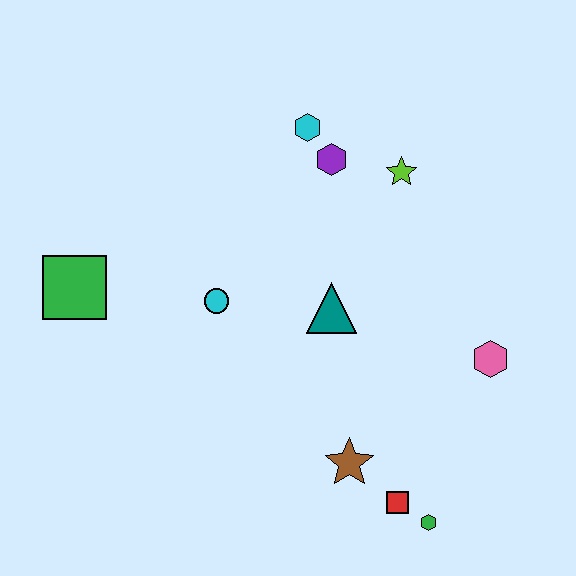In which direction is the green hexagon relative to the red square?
The green hexagon is to the right of the red square.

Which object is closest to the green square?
The cyan circle is closest to the green square.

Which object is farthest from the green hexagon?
The green square is farthest from the green hexagon.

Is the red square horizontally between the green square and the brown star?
No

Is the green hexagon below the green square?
Yes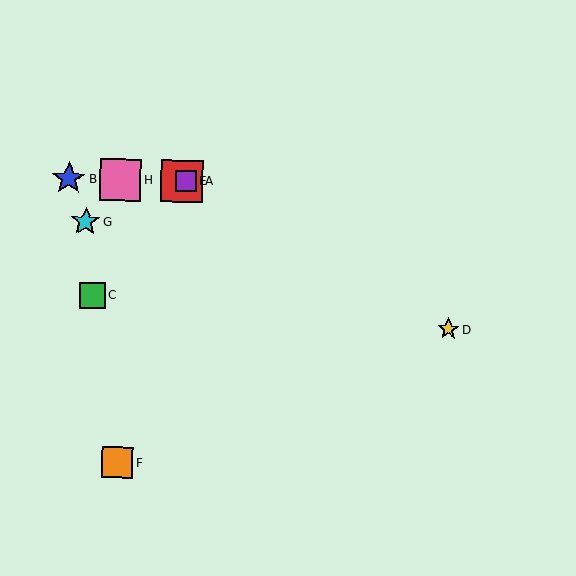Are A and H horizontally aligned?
Yes, both are at y≈181.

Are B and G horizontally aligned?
No, B is at y≈179 and G is at y≈222.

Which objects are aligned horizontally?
Objects A, B, E, H are aligned horizontally.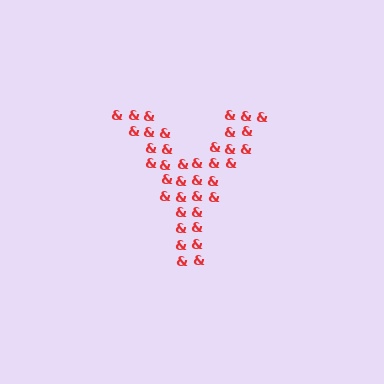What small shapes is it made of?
It is made of small ampersands.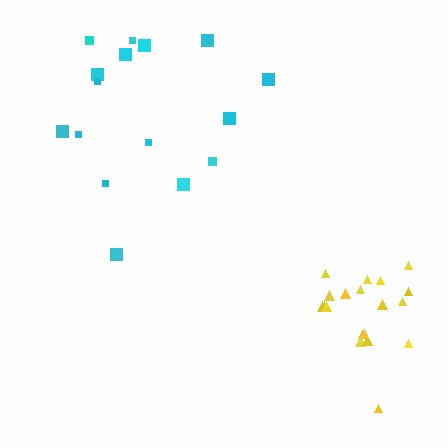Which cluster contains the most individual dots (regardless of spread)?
Yellow (19).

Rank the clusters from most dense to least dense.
yellow, cyan.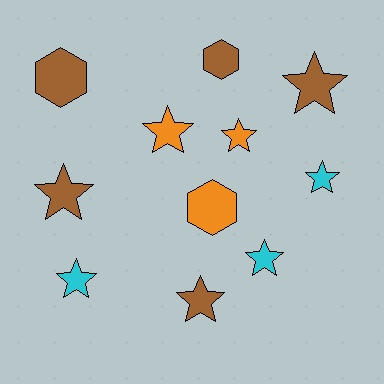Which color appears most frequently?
Brown, with 5 objects.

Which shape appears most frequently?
Star, with 8 objects.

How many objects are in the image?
There are 11 objects.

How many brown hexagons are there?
There are 2 brown hexagons.